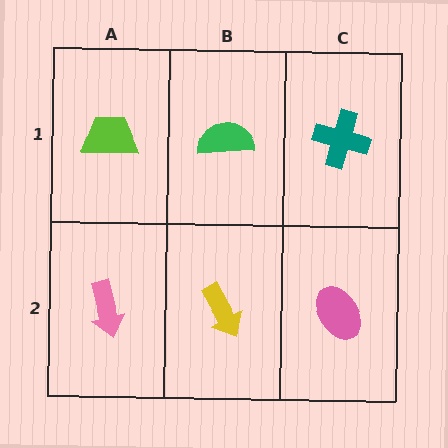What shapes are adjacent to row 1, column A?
A pink arrow (row 2, column A), a green semicircle (row 1, column B).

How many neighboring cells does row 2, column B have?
3.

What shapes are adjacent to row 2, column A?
A lime trapezoid (row 1, column A), a yellow arrow (row 2, column B).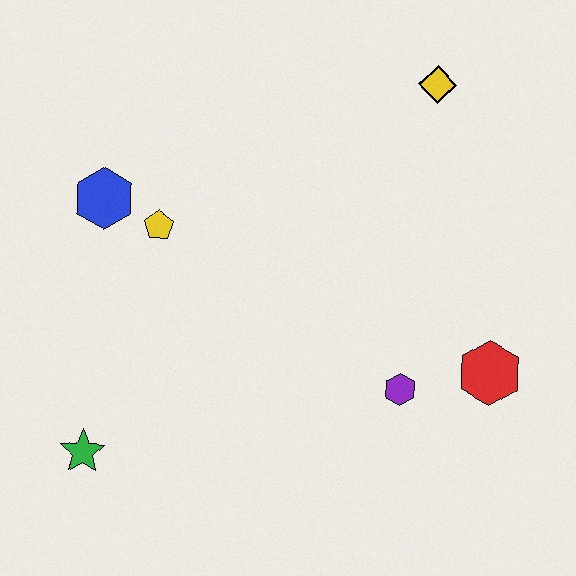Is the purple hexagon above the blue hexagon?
No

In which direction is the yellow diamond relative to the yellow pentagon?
The yellow diamond is to the right of the yellow pentagon.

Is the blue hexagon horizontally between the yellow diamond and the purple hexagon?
No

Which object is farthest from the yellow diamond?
The green star is farthest from the yellow diamond.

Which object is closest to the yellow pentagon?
The blue hexagon is closest to the yellow pentagon.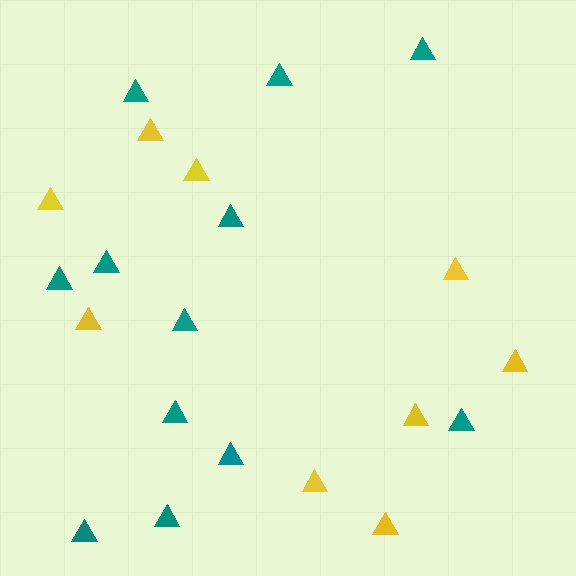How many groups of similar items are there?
There are 2 groups: one group of teal triangles (12) and one group of yellow triangles (9).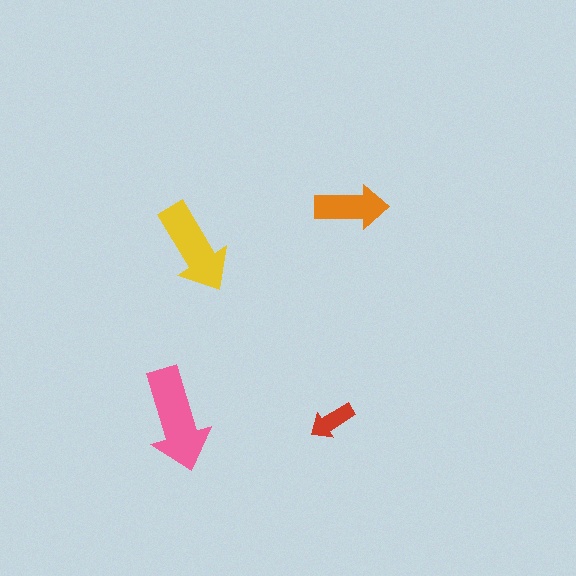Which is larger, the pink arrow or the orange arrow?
The pink one.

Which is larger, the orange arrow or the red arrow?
The orange one.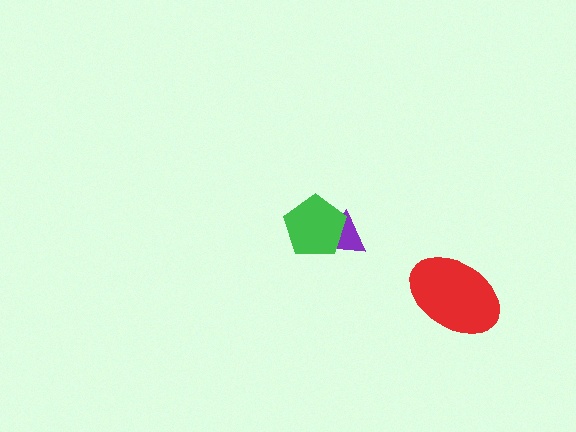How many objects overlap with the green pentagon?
1 object overlaps with the green pentagon.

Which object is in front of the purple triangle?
The green pentagon is in front of the purple triangle.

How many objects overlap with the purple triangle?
1 object overlaps with the purple triangle.